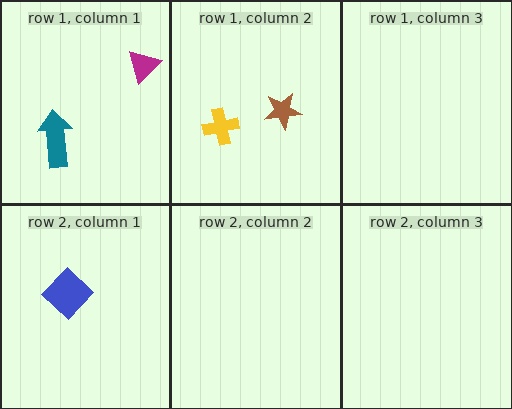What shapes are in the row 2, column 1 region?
The blue diamond.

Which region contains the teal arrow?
The row 1, column 1 region.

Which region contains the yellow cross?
The row 1, column 2 region.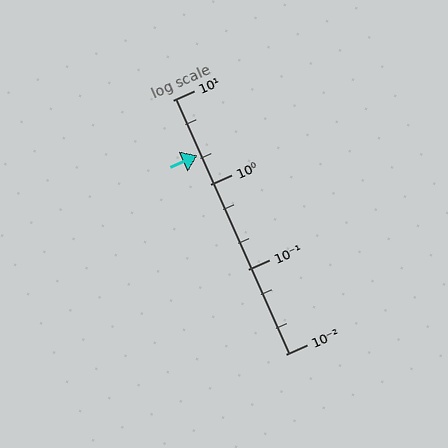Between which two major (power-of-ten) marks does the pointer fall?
The pointer is between 1 and 10.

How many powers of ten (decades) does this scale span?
The scale spans 3 decades, from 0.01 to 10.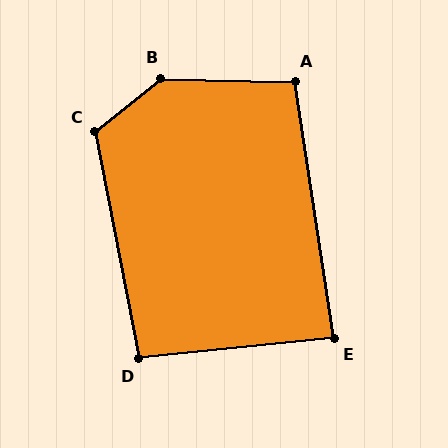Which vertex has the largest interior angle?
B, at approximately 139 degrees.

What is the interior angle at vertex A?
Approximately 100 degrees (obtuse).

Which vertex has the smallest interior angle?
E, at approximately 87 degrees.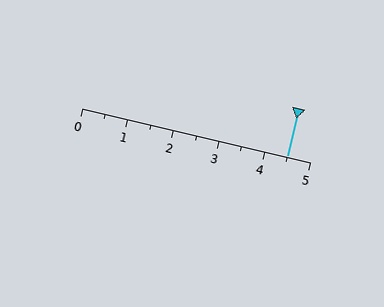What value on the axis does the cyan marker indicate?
The marker indicates approximately 4.5.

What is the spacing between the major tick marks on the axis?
The major ticks are spaced 1 apart.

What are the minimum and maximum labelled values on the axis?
The axis runs from 0 to 5.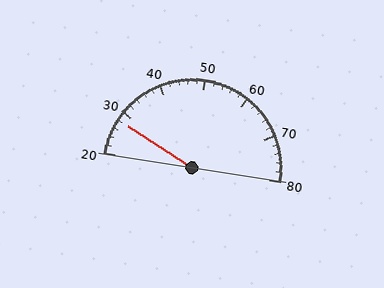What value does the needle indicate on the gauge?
The needle indicates approximately 28.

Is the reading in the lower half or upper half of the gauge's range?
The reading is in the lower half of the range (20 to 80).